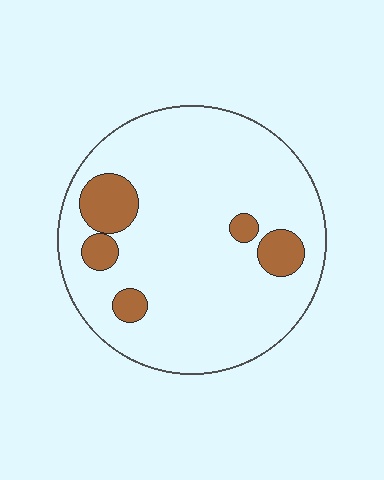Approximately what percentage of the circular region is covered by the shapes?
Approximately 15%.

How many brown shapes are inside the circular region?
5.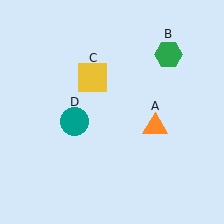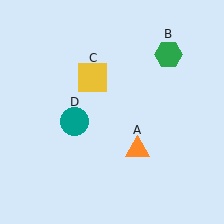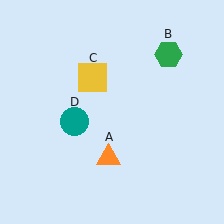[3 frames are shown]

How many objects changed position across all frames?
1 object changed position: orange triangle (object A).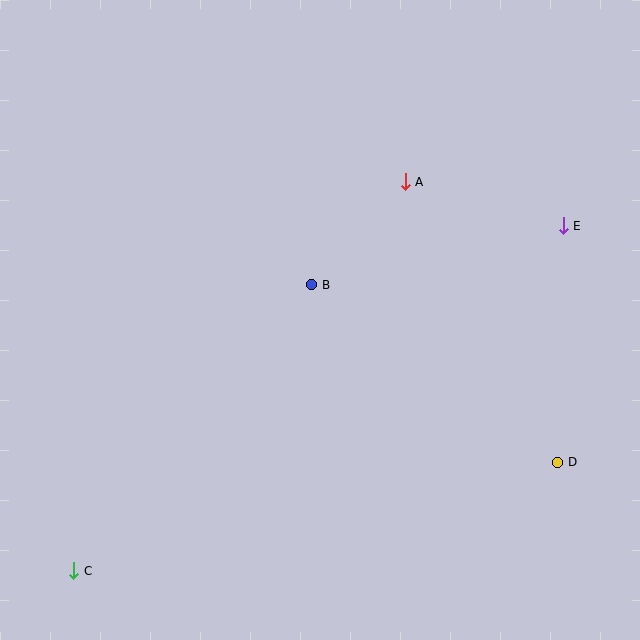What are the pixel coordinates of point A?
Point A is at (405, 182).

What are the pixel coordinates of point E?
Point E is at (563, 226).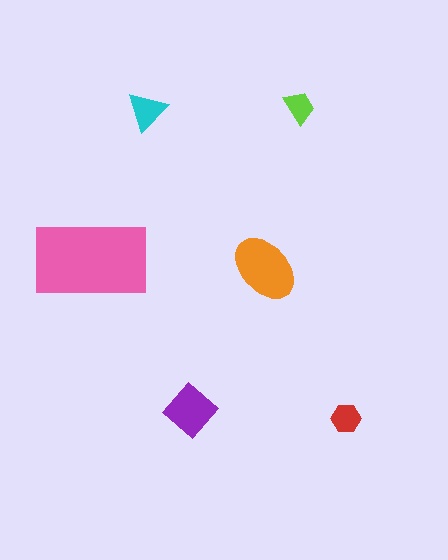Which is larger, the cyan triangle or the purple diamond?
The purple diamond.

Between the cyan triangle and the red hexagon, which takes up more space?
The cyan triangle.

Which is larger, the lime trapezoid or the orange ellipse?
The orange ellipse.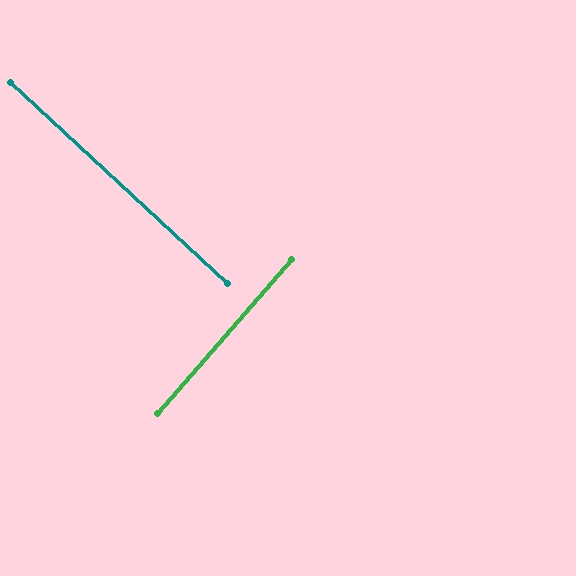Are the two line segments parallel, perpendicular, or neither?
Perpendicular — they meet at approximately 88°.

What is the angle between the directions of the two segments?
Approximately 88 degrees.